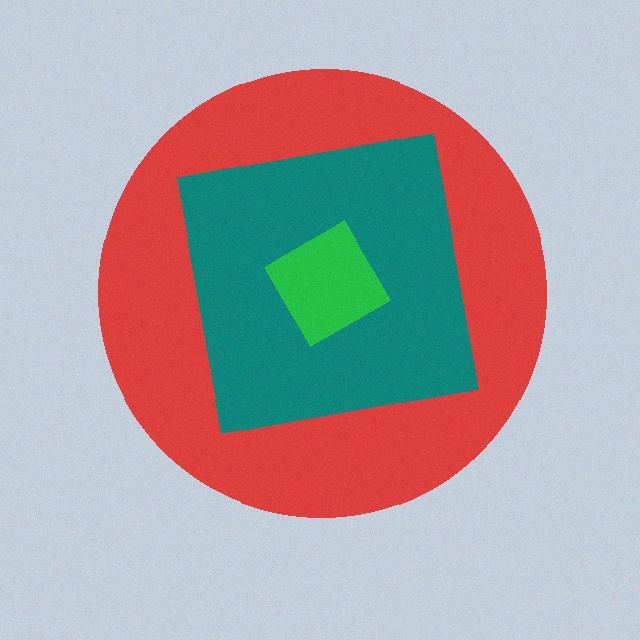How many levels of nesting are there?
3.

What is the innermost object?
The green diamond.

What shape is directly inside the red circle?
The teal square.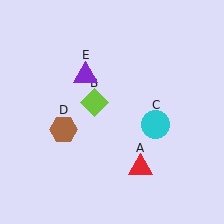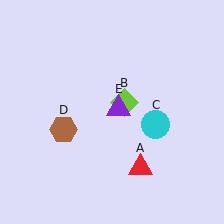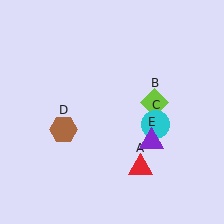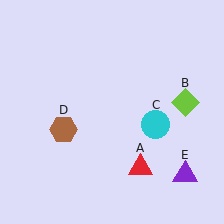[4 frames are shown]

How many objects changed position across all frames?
2 objects changed position: lime diamond (object B), purple triangle (object E).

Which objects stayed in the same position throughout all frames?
Red triangle (object A) and cyan circle (object C) and brown hexagon (object D) remained stationary.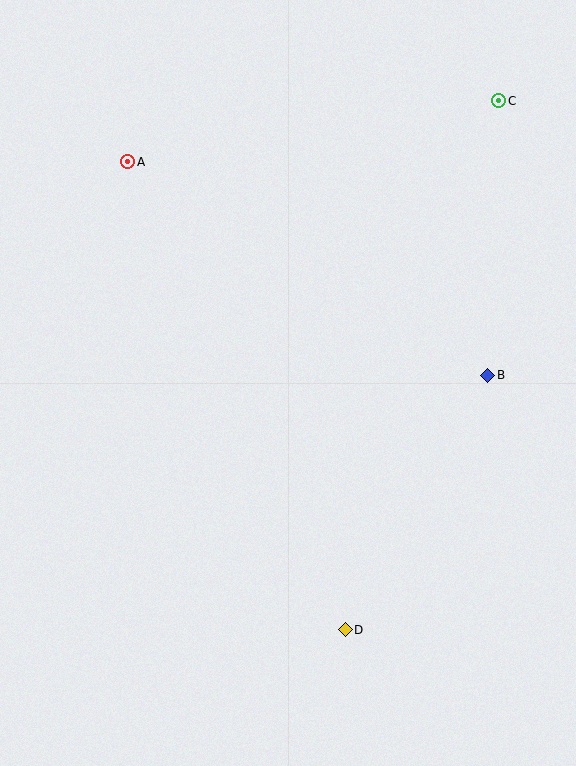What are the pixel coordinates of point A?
Point A is at (128, 162).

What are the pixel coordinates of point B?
Point B is at (488, 375).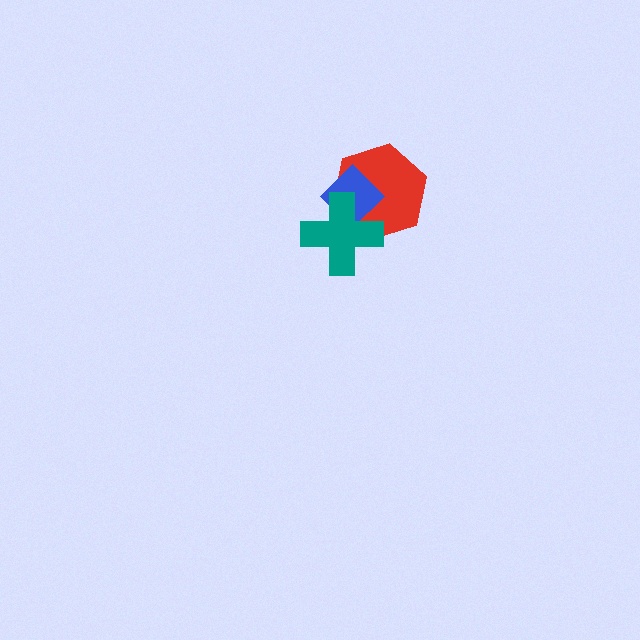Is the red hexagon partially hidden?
Yes, it is partially covered by another shape.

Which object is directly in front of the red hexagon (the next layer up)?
The blue diamond is directly in front of the red hexagon.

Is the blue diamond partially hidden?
Yes, it is partially covered by another shape.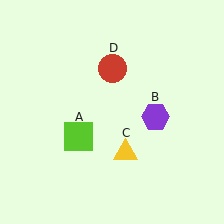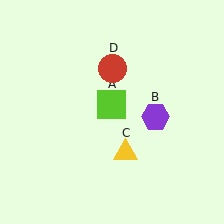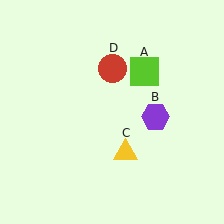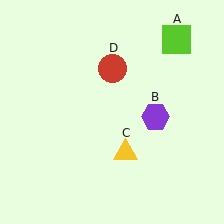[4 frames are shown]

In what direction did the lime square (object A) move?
The lime square (object A) moved up and to the right.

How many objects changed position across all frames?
1 object changed position: lime square (object A).